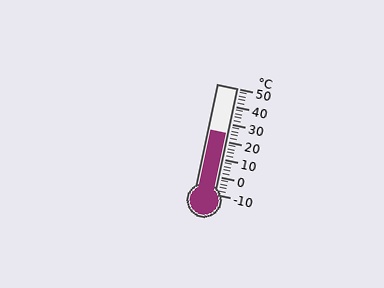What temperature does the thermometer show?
The thermometer shows approximately 24°C.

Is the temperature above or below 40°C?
The temperature is below 40°C.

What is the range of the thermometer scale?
The thermometer scale ranges from -10°C to 50°C.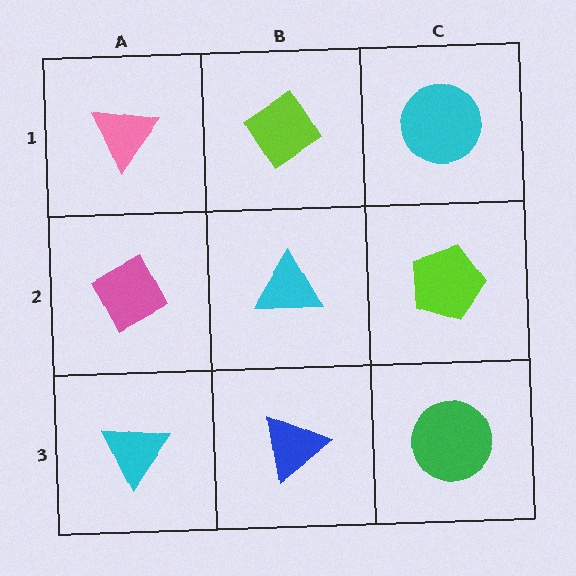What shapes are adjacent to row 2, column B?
A lime diamond (row 1, column B), a blue triangle (row 3, column B), a pink diamond (row 2, column A), a lime pentagon (row 2, column C).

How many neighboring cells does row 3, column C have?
2.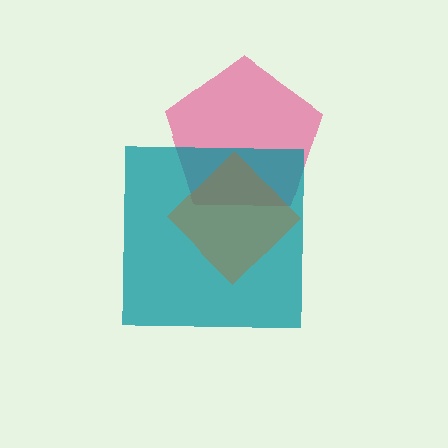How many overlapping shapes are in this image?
There are 3 overlapping shapes in the image.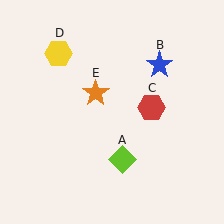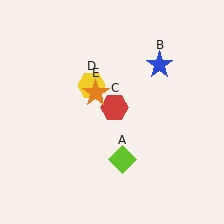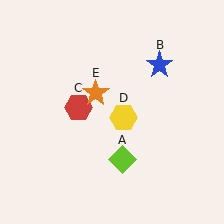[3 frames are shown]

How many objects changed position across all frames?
2 objects changed position: red hexagon (object C), yellow hexagon (object D).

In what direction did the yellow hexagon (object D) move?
The yellow hexagon (object D) moved down and to the right.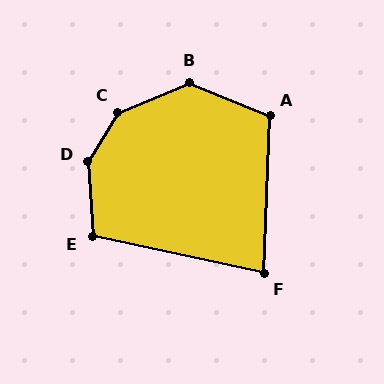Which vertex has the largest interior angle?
D, at approximately 145 degrees.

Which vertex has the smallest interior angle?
F, at approximately 80 degrees.